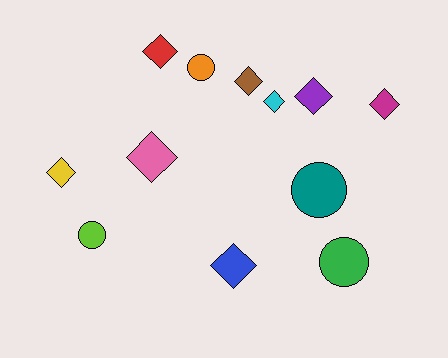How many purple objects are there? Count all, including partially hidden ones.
There is 1 purple object.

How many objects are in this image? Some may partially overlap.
There are 12 objects.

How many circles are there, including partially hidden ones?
There are 4 circles.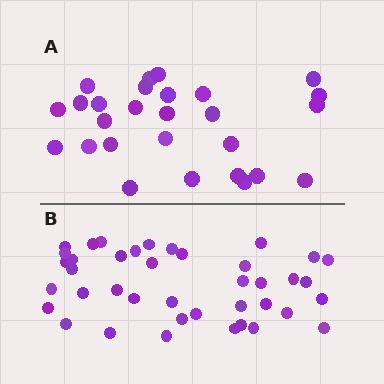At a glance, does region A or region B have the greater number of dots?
Region B (the bottom region) has more dots.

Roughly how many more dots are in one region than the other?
Region B has approximately 15 more dots than region A.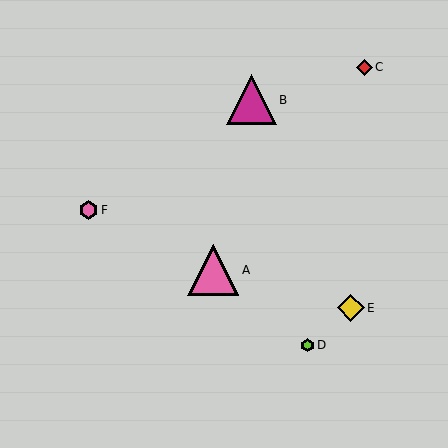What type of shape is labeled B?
Shape B is a magenta triangle.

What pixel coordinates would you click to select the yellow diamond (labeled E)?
Click at (351, 308) to select the yellow diamond E.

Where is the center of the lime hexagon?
The center of the lime hexagon is at (308, 345).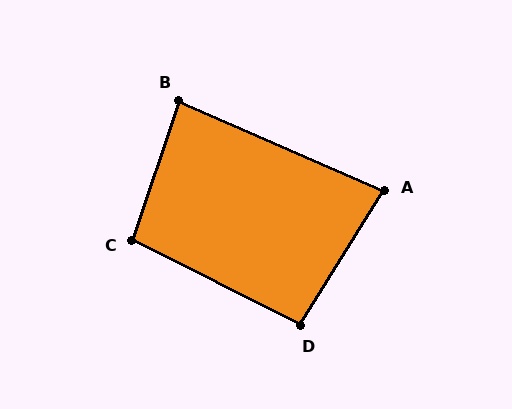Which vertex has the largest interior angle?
C, at approximately 98 degrees.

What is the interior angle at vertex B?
Approximately 85 degrees (approximately right).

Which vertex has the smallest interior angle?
A, at approximately 82 degrees.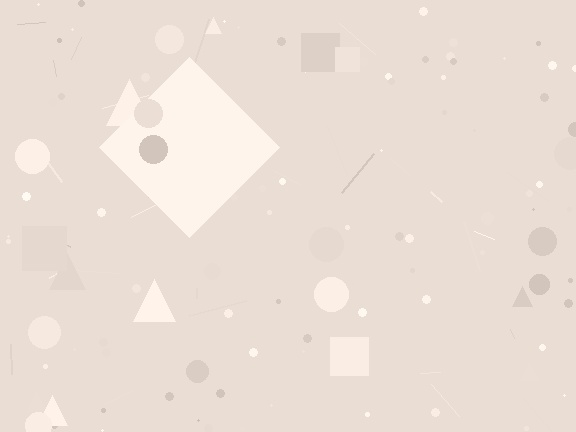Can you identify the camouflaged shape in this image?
The camouflaged shape is a diamond.